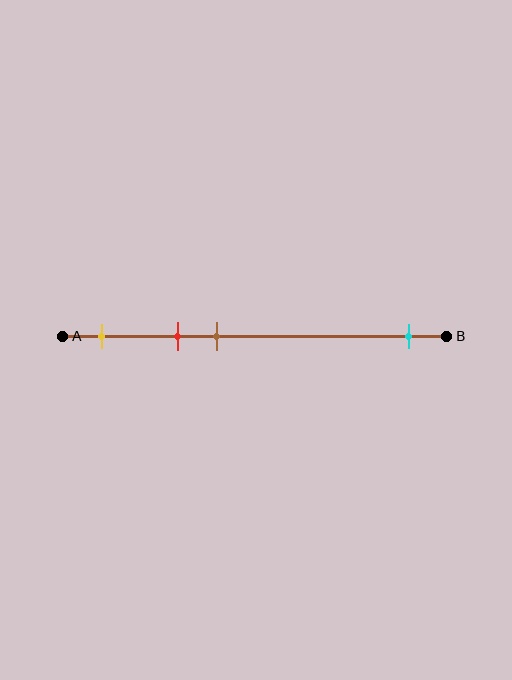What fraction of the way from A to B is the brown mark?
The brown mark is approximately 40% (0.4) of the way from A to B.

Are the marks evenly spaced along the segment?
No, the marks are not evenly spaced.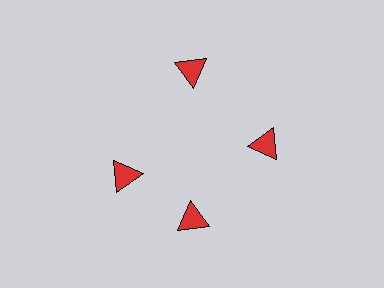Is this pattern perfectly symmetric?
No. The 4 red triangles are arranged in a ring, but one element near the 9 o'clock position is rotated out of alignment along the ring, breaking the 4-fold rotational symmetry.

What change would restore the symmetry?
The symmetry would be restored by rotating it back into even spacing with its neighbors so that all 4 triangles sit at equal angles and equal distance from the center.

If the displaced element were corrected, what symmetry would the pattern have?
It would have 4-fold rotational symmetry — the pattern would map onto itself every 90 degrees.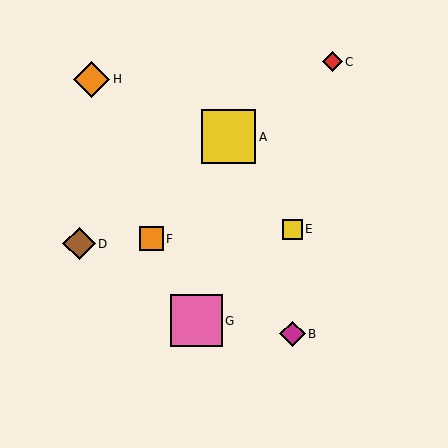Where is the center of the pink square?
The center of the pink square is at (196, 321).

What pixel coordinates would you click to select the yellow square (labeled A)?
Click at (229, 137) to select the yellow square A.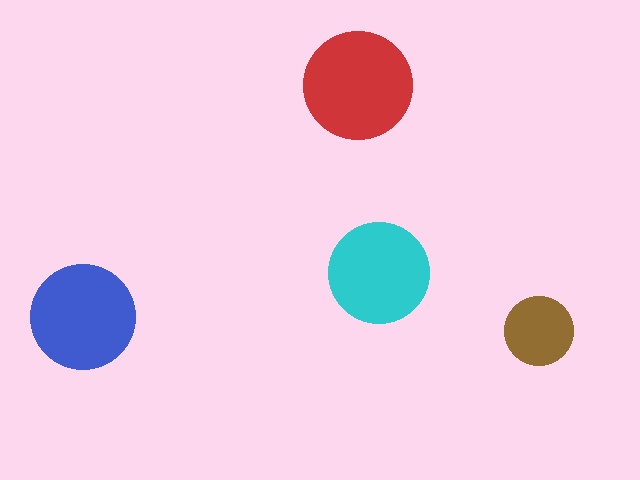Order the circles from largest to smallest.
the red one, the blue one, the cyan one, the brown one.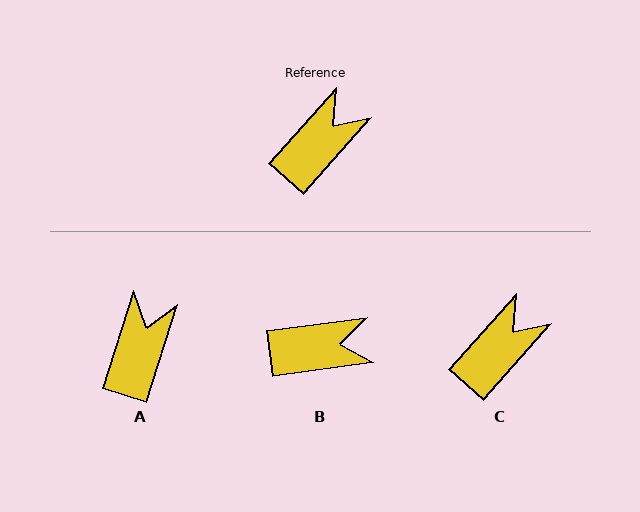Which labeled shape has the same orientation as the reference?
C.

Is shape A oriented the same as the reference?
No, it is off by about 25 degrees.